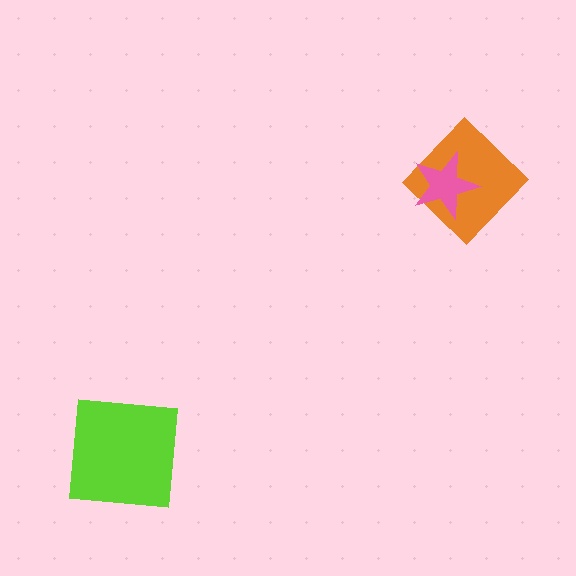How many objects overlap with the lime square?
0 objects overlap with the lime square.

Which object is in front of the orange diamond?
The pink star is in front of the orange diamond.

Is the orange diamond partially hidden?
Yes, it is partially covered by another shape.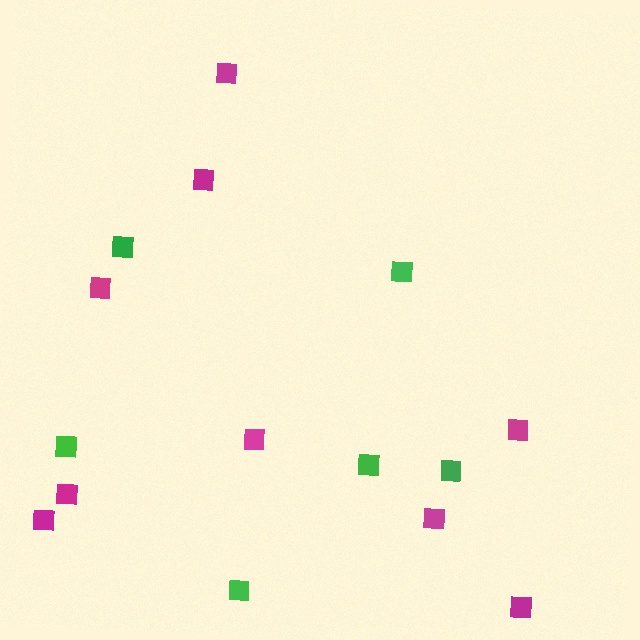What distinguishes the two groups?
There are 2 groups: one group of green squares (6) and one group of magenta squares (9).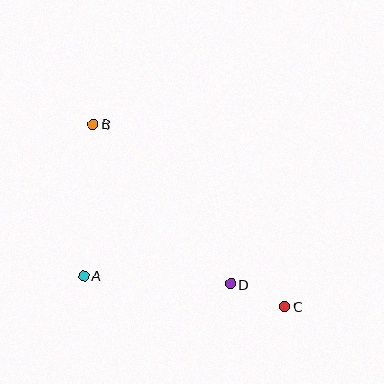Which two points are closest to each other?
Points C and D are closest to each other.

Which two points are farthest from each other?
Points B and C are farthest from each other.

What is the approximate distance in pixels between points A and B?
The distance between A and B is approximately 152 pixels.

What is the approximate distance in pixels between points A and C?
The distance between A and C is approximately 204 pixels.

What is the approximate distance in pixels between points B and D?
The distance between B and D is approximately 211 pixels.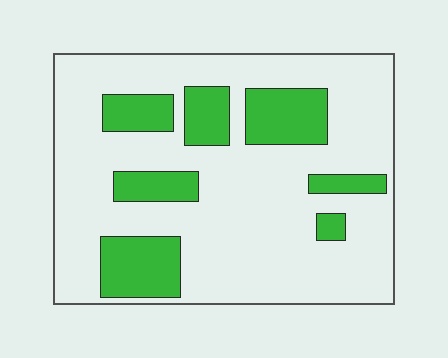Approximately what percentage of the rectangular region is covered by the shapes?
Approximately 25%.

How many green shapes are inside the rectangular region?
7.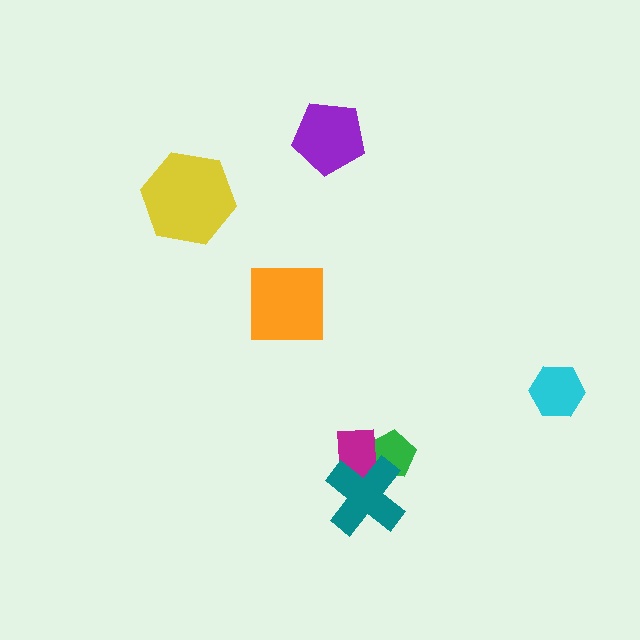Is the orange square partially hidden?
No, no other shape covers it.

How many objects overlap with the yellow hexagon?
0 objects overlap with the yellow hexagon.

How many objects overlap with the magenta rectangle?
2 objects overlap with the magenta rectangle.